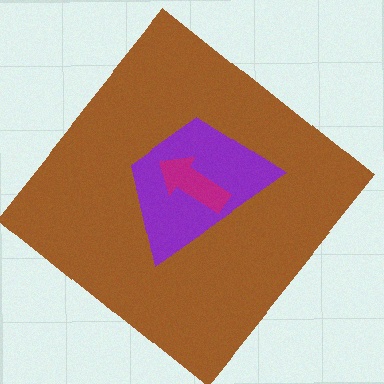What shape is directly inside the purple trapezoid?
The magenta arrow.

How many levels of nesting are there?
3.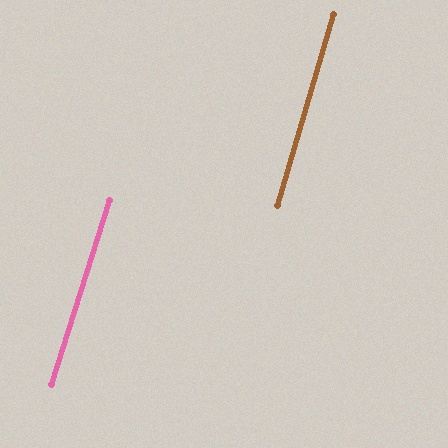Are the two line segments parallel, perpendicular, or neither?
Parallel — their directions differ by only 1.2°.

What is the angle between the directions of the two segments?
Approximately 1 degree.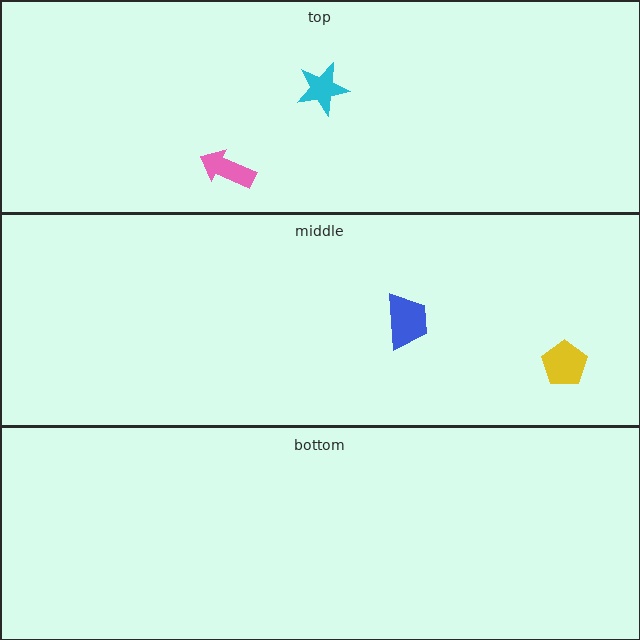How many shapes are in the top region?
2.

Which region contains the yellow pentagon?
The middle region.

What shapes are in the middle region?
The blue trapezoid, the yellow pentagon.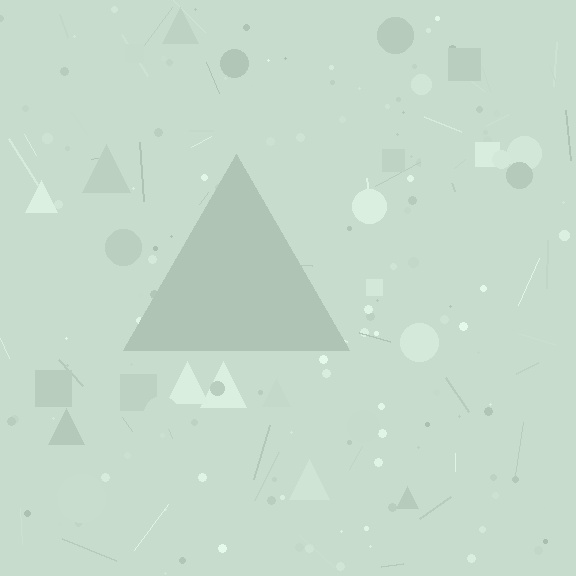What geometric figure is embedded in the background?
A triangle is embedded in the background.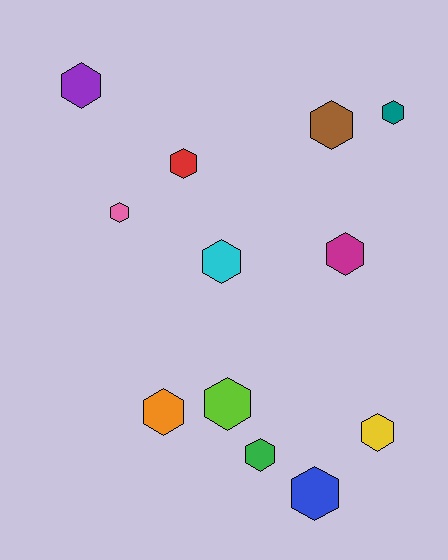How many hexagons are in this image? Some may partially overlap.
There are 12 hexagons.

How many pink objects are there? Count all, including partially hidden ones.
There is 1 pink object.